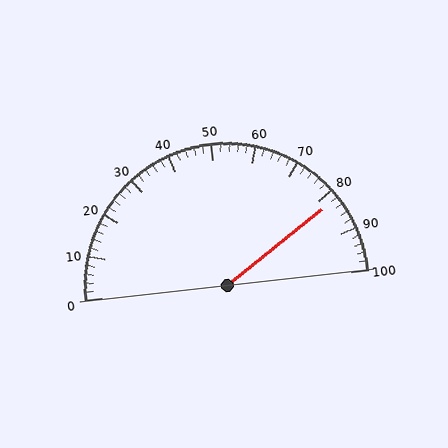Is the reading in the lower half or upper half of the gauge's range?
The reading is in the upper half of the range (0 to 100).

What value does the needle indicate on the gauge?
The needle indicates approximately 82.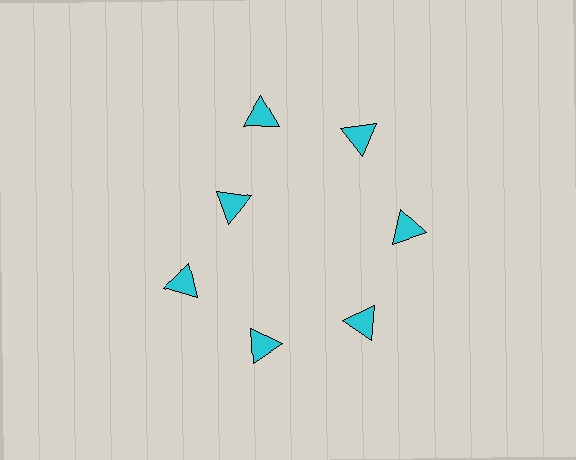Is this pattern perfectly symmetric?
No. The 7 cyan triangles are arranged in a ring, but one element near the 10 o'clock position is pulled inward toward the center, breaking the 7-fold rotational symmetry.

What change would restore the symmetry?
The symmetry would be restored by moving it outward, back onto the ring so that all 7 triangles sit at equal angles and equal distance from the center.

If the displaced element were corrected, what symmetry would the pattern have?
It would have 7-fold rotational symmetry — the pattern would map onto itself every 51 degrees.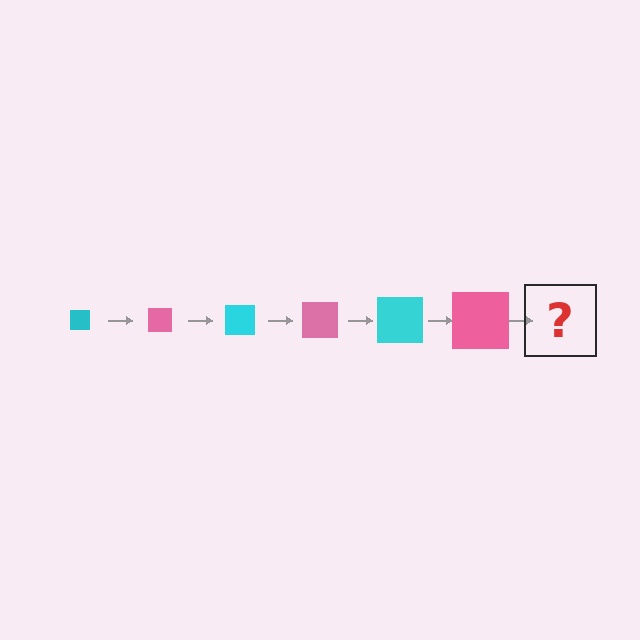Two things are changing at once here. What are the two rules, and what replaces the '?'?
The two rules are that the square grows larger each step and the color cycles through cyan and pink. The '?' should be a cyan square, larger than the previous one.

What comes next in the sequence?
The next element should be a cyan square, larger than the previous one.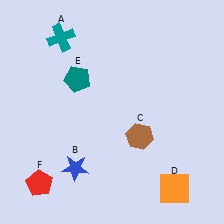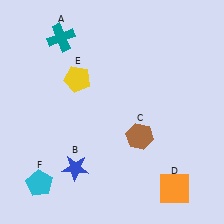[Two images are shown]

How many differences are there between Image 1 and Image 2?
There are 2 differences between the two images.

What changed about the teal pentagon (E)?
In Image 1, E is teal. In Image 2, it changed to yellow.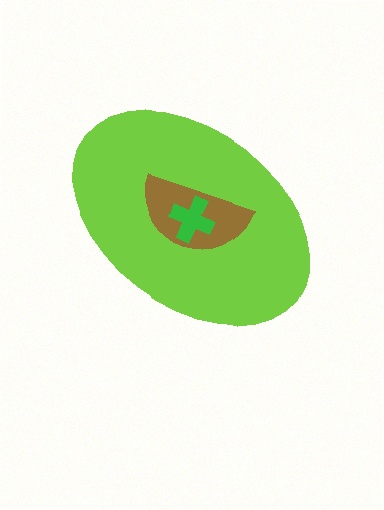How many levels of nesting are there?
3.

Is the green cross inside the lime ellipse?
Yes.